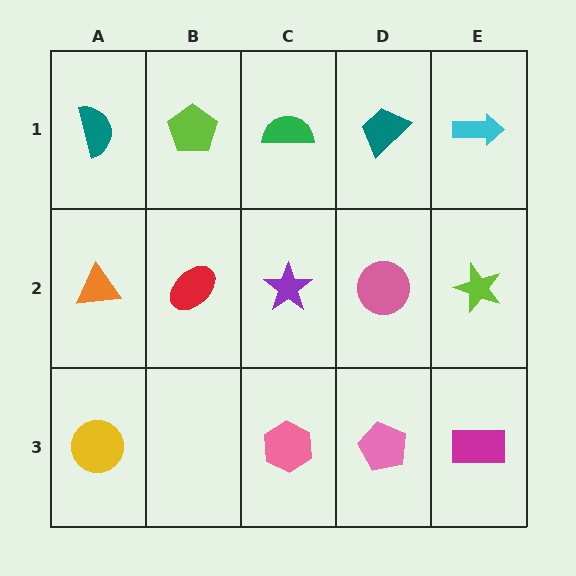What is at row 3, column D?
A pink pentagon.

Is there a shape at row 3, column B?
No, that cell is empty.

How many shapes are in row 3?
4 shapes.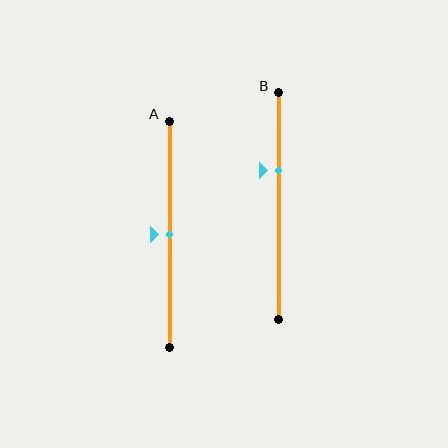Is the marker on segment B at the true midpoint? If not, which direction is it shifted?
No, the marker on segment B is shifted upward by about 16% of the segment length.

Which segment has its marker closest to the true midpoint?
Segment A has its marker closest to the true midpoint.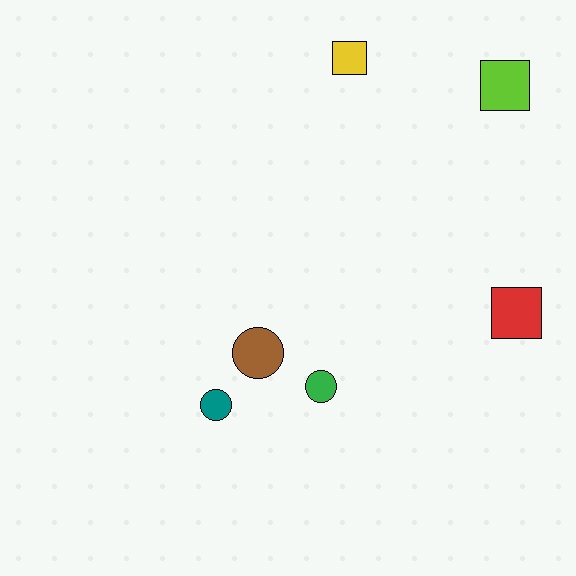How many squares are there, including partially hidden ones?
There are 3 squares.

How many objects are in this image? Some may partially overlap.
There are 6 objects.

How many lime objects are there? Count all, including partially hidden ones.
There is 1 lime object.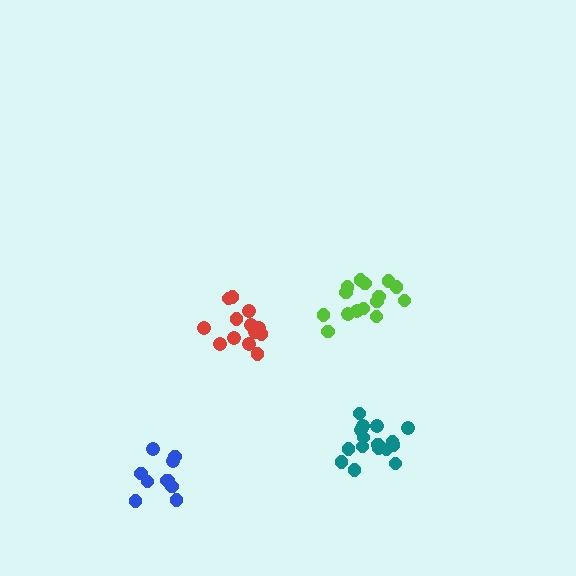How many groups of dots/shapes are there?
There are 4 groups.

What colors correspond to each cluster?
The clusters are colored: teal, lime, red, blue.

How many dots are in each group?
Group 1: 16 dots, Group 2: 15 dots, Group 3: 13 dots, Group 4: 11 dots (55 total).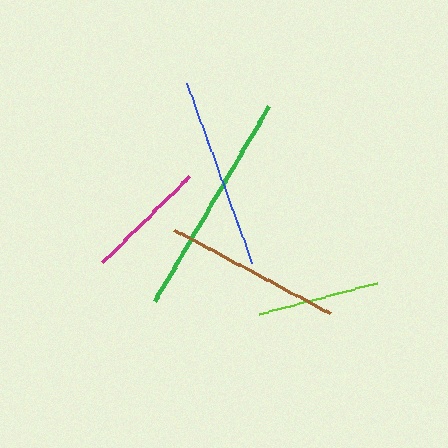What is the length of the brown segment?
The brown segment is approximately 177 pixels long.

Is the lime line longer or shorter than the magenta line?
The lime line is longer than the magenta line.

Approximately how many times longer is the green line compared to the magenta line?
The green line is approximately 1.9 times the length of the magenta line.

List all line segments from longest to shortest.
From longest to shortest: green, blue, brown, lime, magenta.